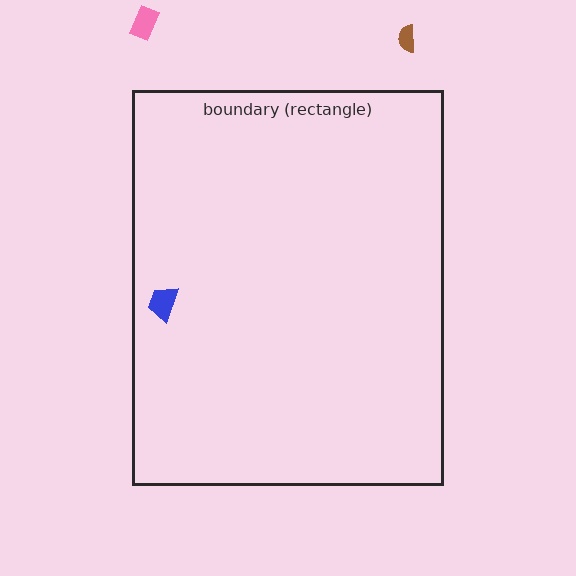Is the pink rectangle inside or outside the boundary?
Outside.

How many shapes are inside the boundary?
1 inside, 2 outside.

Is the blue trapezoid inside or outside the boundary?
Inside.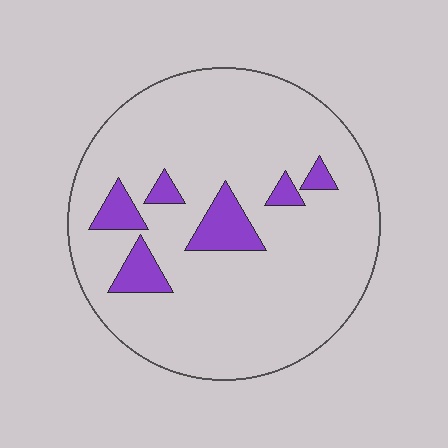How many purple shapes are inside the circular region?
6.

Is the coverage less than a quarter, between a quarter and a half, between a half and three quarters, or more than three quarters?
Less than a quarter.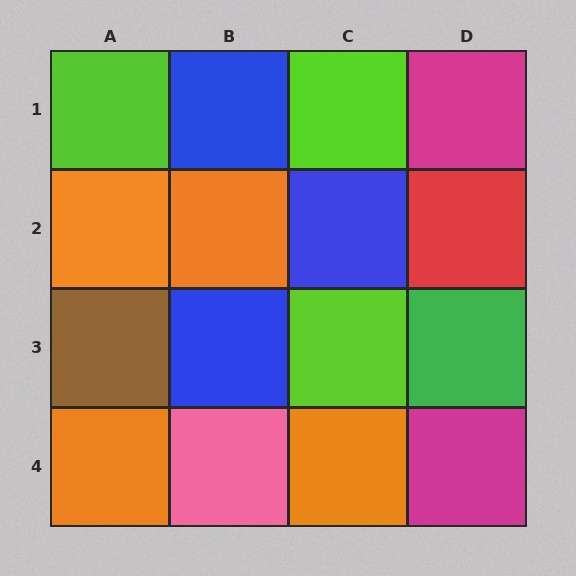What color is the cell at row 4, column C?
Orange.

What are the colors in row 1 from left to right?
Lime, blue, lime, magenta.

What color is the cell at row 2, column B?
Orange.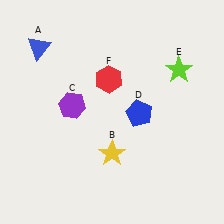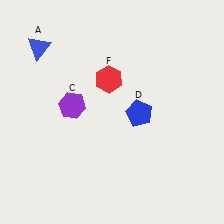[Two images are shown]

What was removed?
The yellow star (B), the lime star (E) were removed in Image 2.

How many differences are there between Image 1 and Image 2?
There are 2 differences between the two images.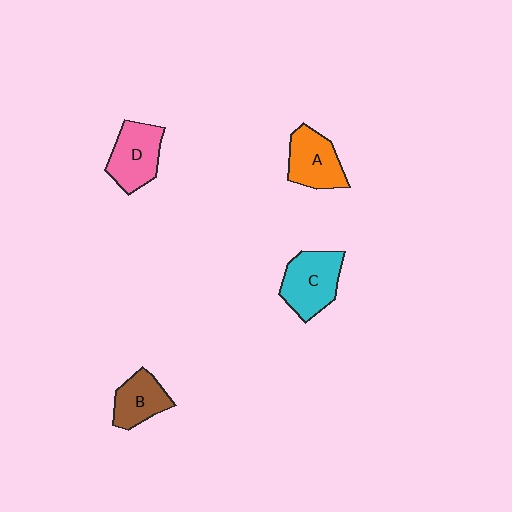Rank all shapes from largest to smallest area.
From largest to smallest: C (cyan), D (pink), A (orange), B (brown).